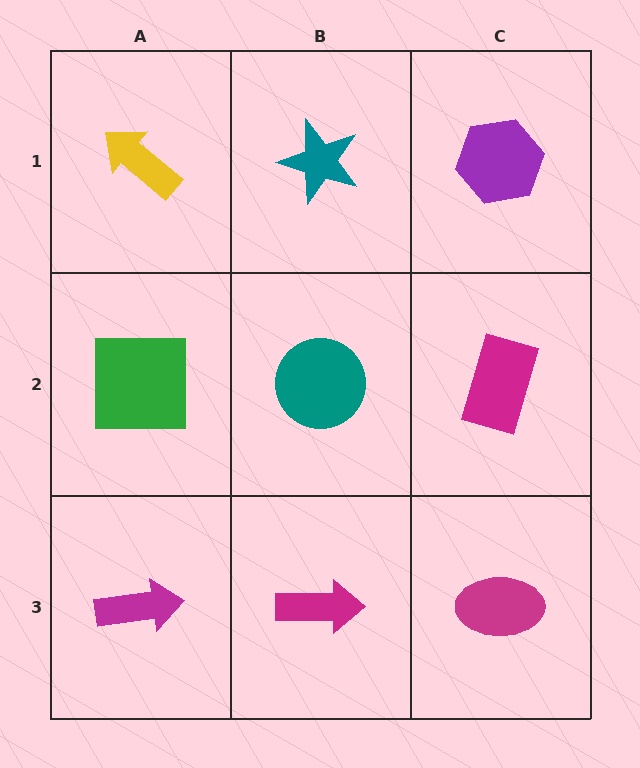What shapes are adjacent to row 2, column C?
A purple hexagon (row 1, column C), a magenta ellipse (row 3, column C), a teal circle (row 2, column B).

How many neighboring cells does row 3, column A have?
2.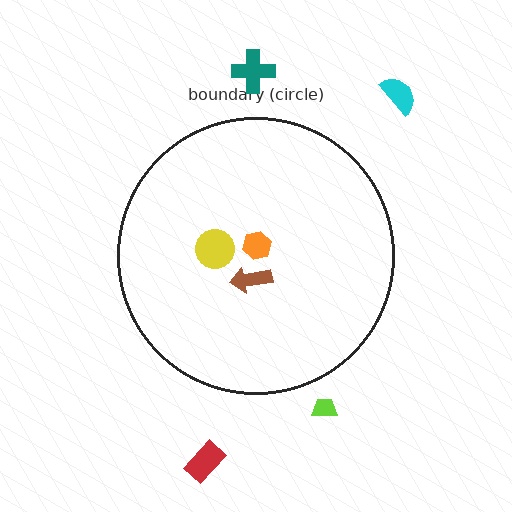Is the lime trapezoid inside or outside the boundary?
Outside.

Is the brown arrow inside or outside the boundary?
Inside.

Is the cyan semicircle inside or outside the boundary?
Outside.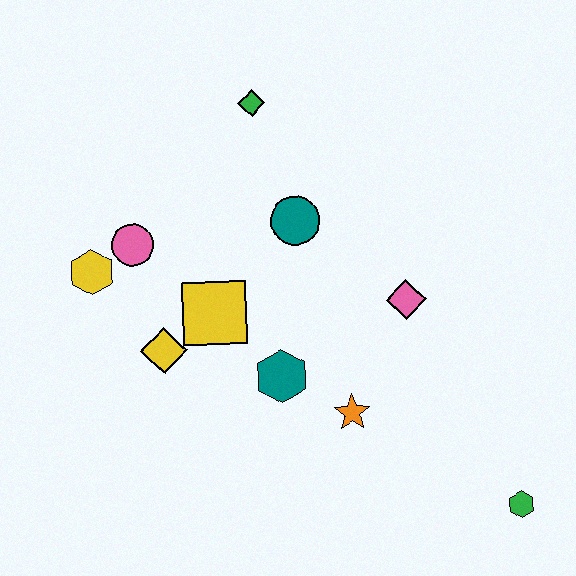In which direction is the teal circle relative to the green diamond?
The teal circle is below the green diamond.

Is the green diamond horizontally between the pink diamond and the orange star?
No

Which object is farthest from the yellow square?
The green hexagon is farthest from the yellow square.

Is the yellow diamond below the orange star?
No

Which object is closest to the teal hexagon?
The orange star is closest to the teal hexagon.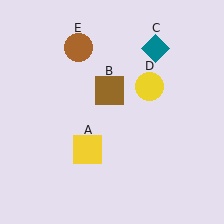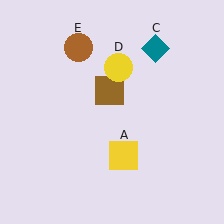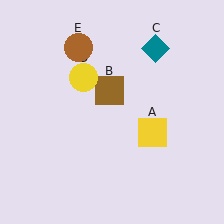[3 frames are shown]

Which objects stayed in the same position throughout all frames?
Brown square (object B) and teal diamond (object C) and brown circle (object E) remained stationary.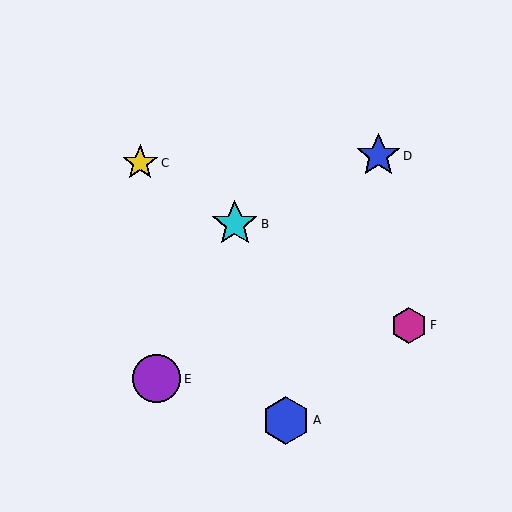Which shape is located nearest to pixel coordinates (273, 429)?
The blue hexagon (labeled A) at (286, 420) is nearest to that location.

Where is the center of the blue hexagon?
The center of the blue hexagon is at (286, 420).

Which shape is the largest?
The purple circle (labeled E) is the largest.